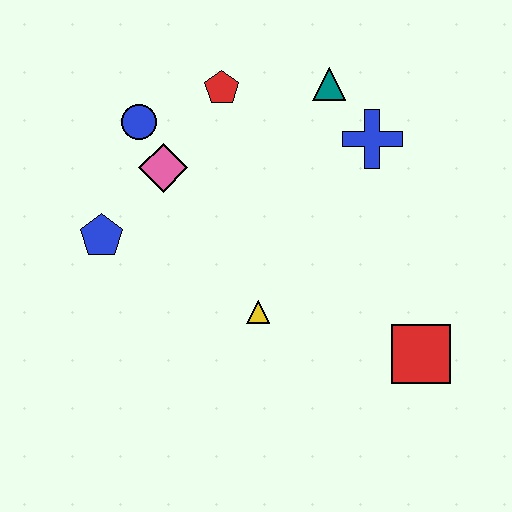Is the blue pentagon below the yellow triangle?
No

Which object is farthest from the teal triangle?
The red square is farthest from the teal triangle.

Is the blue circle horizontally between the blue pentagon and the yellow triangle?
Yes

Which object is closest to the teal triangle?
The blue cross is closest to the teal triangle.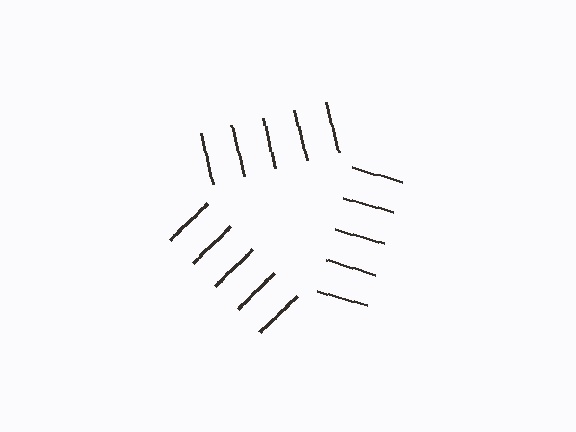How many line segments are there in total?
15 — 5 along each of the 3 edges.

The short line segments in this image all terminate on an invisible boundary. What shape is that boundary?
An illusory triangle — the line segments terminate on its edges but no continuous stroke is drawn.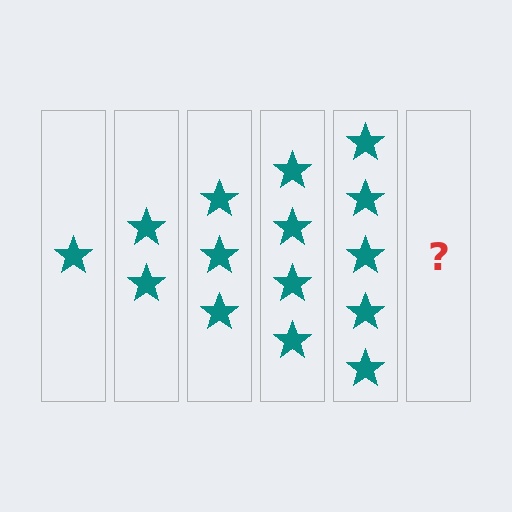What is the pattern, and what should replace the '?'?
The pattern is that each step adds one more star. The '?' should be 6 stars.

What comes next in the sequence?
The next element should be 6 stars.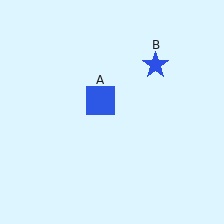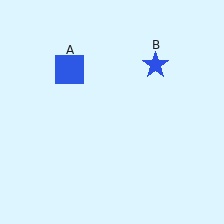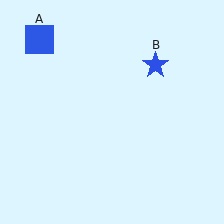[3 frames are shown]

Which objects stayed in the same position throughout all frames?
Blue star (object B) remained stationary.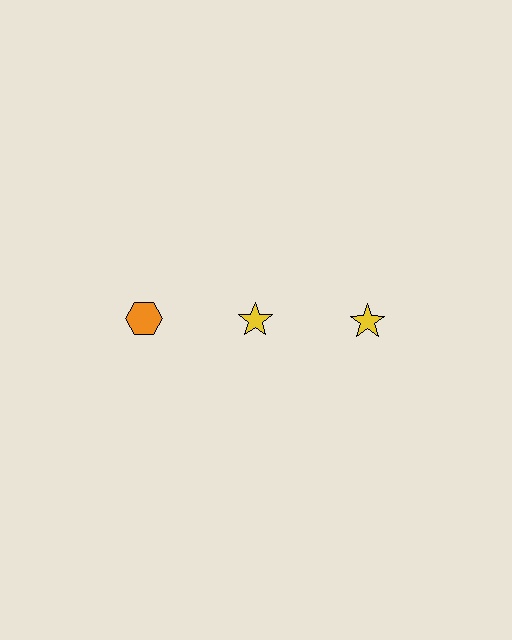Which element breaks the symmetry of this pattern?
The orange hexagon in the top row, leftmost column breaks the symmetry. All other shapes are yellow stars.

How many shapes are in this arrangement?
There are 3 shapes arranged in a grid pattern.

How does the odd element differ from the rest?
It differs in both color (orange instead of yellow) and shape (hexagon instead of star).